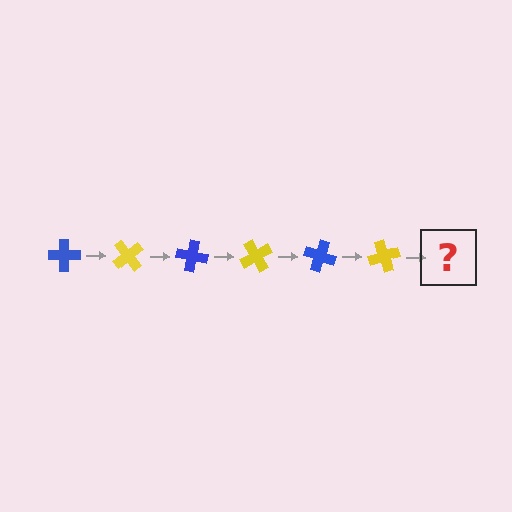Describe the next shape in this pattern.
It should be a blue cross, rotated 300 degrees from the start.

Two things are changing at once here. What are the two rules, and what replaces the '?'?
The two rules are that it rotates 50 degrees each step and the color cycles through blue and yellow. The '?' should be a blue cross, rotated 300 degrees from the start.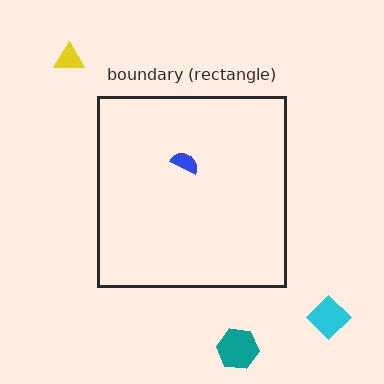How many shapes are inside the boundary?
1 inside, 3 outside.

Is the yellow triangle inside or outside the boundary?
Outside.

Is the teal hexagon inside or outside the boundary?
Outside.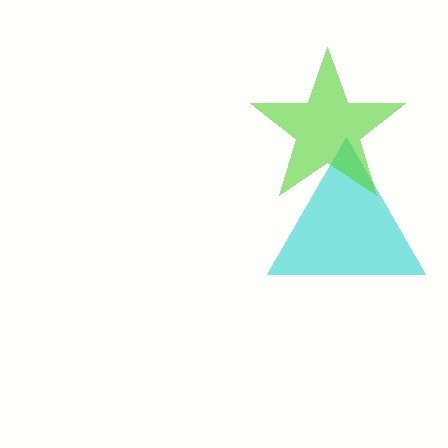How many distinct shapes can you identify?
There are 2 distinct shapes: a cyan triangle, a lime star.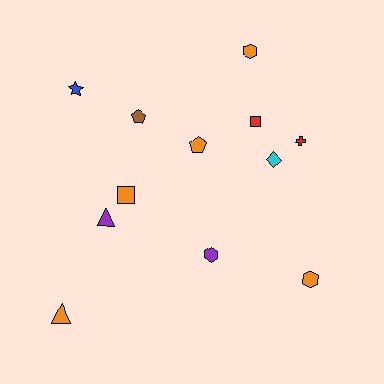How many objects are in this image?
There are 12 objects.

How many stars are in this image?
There is 1 star.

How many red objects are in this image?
There are 2 red objects.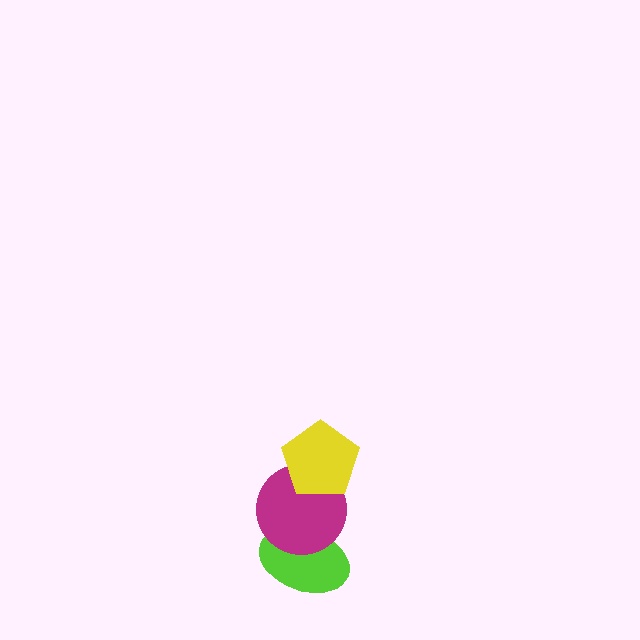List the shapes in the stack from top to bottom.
From top to bottom: the yellow pentagon, the magenta circle, the lime ellipse.